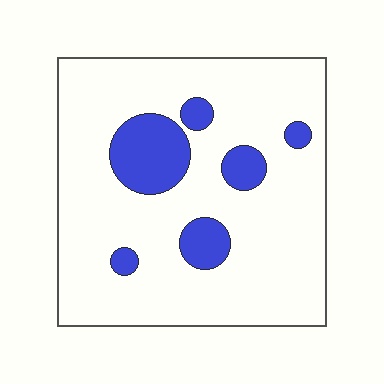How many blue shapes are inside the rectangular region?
6.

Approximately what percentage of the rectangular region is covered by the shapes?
Approximately 15%.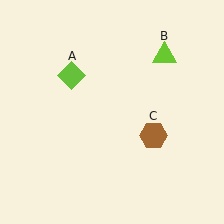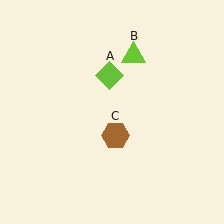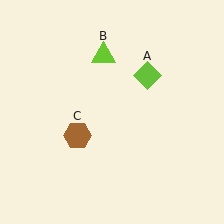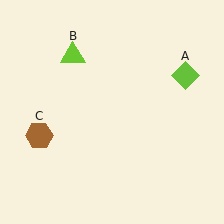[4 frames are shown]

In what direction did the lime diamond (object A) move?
The lime diamond (object A) moved right.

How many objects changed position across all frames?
3 objects changed position: lime diamond (object A), lime triangle (object B), brown hexagon (object C).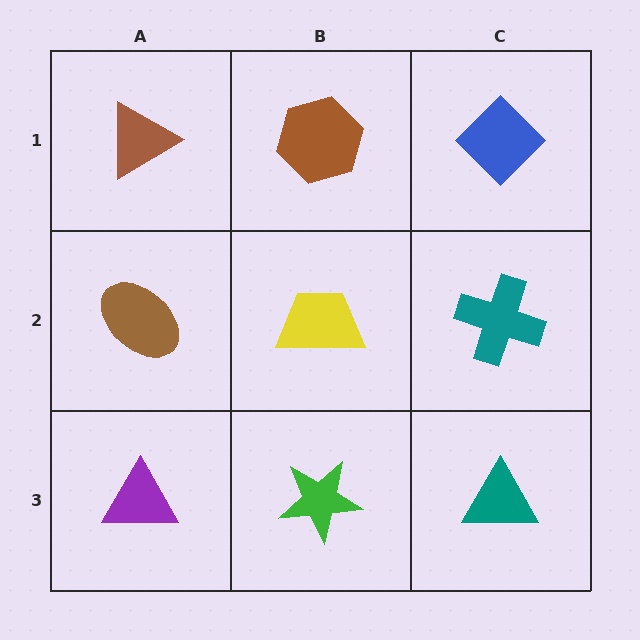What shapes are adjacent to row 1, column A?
A brown ellipse (row 2, column A), a brown hexagon (row 1, column B).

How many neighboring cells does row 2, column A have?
3.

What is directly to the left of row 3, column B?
A purple triangle.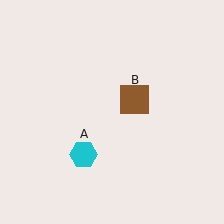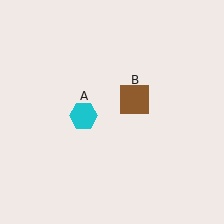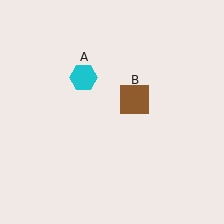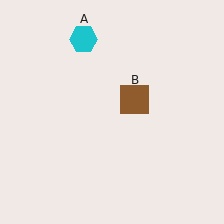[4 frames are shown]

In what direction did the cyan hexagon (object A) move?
The cyan hexagon (object A) moved up.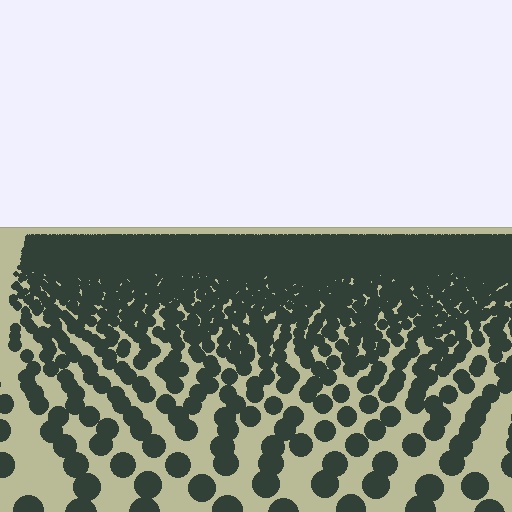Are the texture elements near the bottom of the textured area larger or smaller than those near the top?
Larger. Near the bottom, elements are closer to the viewer and appear at a bigger on-screen size.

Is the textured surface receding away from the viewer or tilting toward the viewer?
The surface is receding away from the viewer. Texture elements get smaller and denser toward the top.